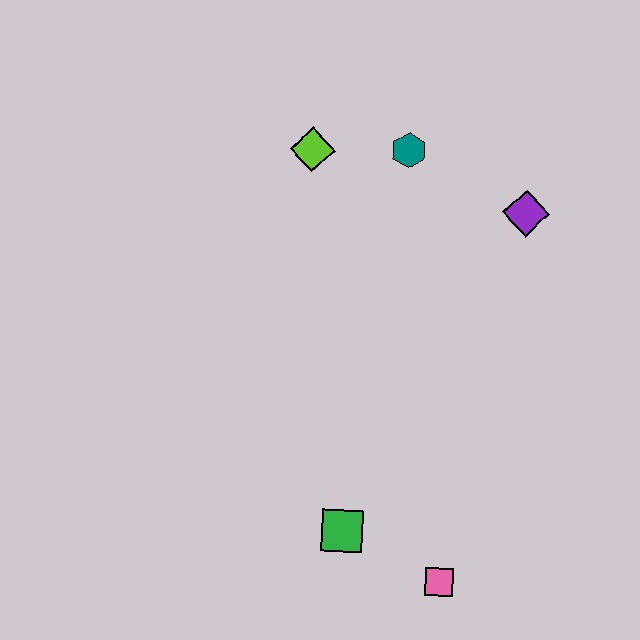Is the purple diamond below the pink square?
No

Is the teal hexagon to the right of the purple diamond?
No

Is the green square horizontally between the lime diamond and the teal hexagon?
Yes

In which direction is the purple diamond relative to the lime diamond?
The purple diamond is to the right of the lime diamond.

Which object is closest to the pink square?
The green square is closest to the pink square.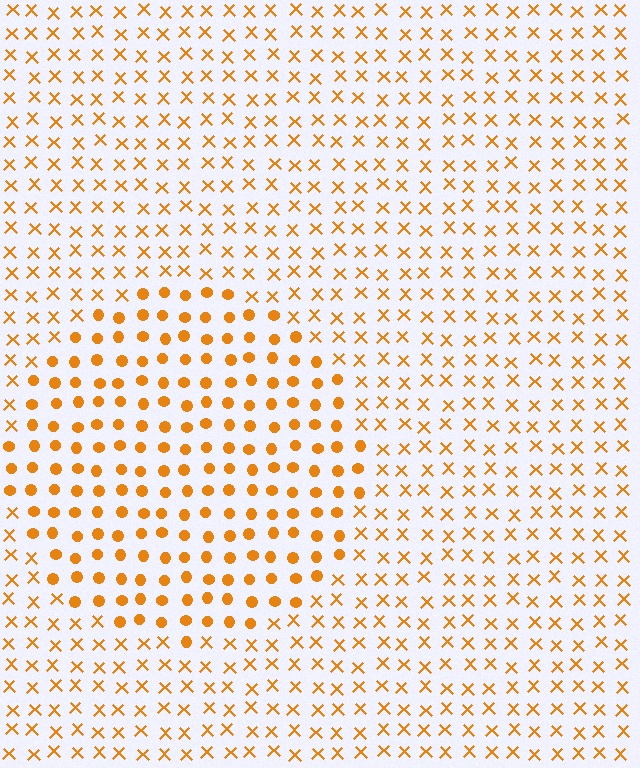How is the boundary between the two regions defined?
The boundary is defined by a change in element shape: circles inside vs. X marks outside. All elements share the same color and spacing.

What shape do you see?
I see a circle.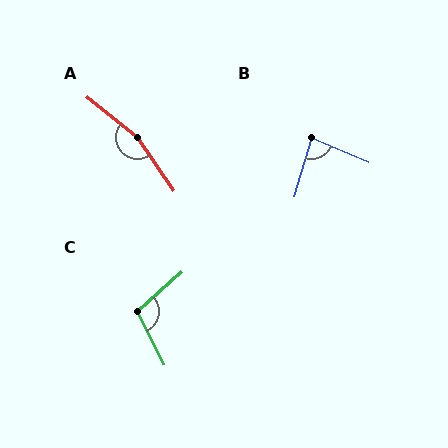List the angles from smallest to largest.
B (83°), C (106°), A (163°).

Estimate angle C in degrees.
Approximately 106 degrees.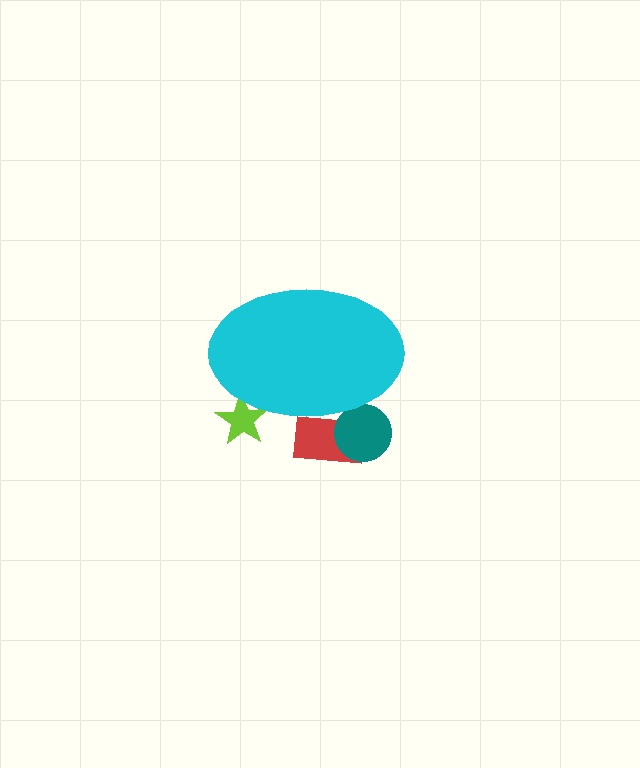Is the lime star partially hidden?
Yes, the lime star is partially hidden behind the cyan ellipse.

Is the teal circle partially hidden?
Yes, the teal circle is partially hidden behind the cyan ellipse.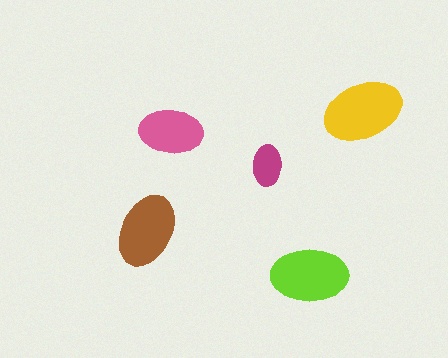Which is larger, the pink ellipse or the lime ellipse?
The lime one.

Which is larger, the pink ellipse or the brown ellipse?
The brown one.